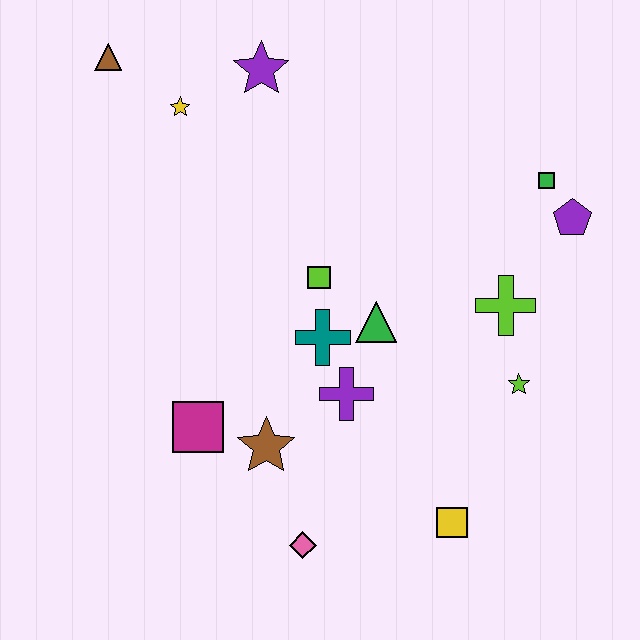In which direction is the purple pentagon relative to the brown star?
The purple pentagon is to the right of the brown star.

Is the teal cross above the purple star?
No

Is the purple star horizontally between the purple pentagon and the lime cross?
No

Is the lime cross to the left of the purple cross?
No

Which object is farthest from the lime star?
The brown triangle is farthest from the lime star.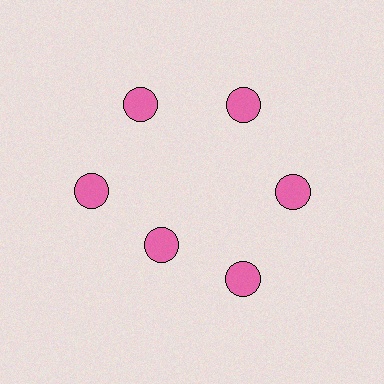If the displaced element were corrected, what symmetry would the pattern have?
It would have 6-fold rotational symmetry — the pattern would map onto itself every 60 degrees.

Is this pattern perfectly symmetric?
No. The 6 pink circles are arranged in a ring, but one element near the 7 o'clock position is pulled inward toward the center, breaking the 6-fold rotational symmetry.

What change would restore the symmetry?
The symmetry would be restored by moving it outward, back onto the ring so that all 6 circles sit at equal angles and equal distance from the center.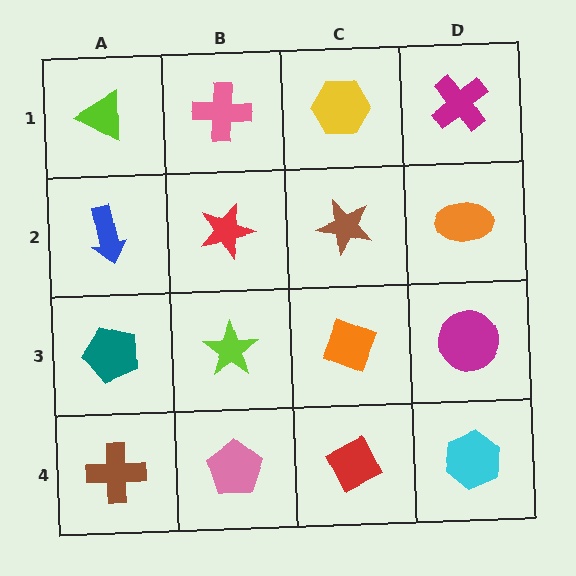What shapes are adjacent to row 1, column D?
An orange ellipse (row 2, column D), a yellow hexagon (row 1, column C).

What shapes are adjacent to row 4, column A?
A teal pentagon (row 3, column A), a pink pentagon (row 4, column B).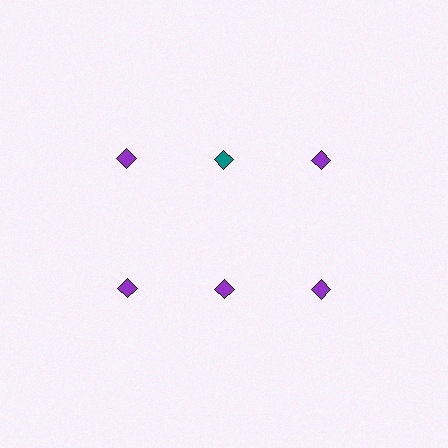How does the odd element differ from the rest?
It has a different color: teal instead of purple.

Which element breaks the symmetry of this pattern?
The teal diamond in the top row, second from left column breaks the symmetry. All other shapes are purple diamonds.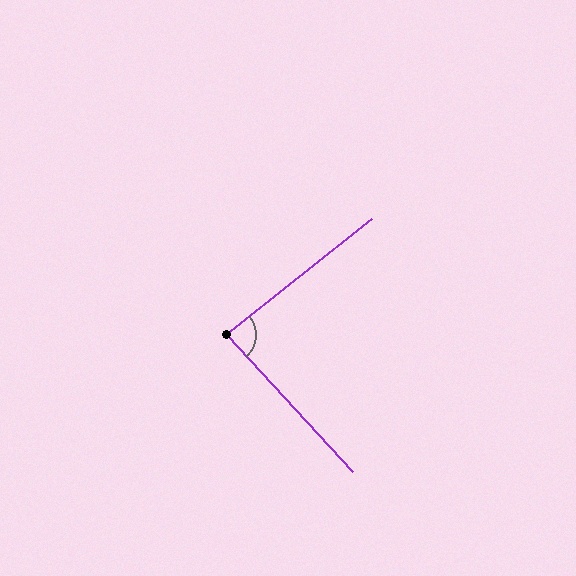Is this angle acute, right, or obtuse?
It is approximately a right angle.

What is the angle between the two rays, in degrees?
Approximately 86 degrees.